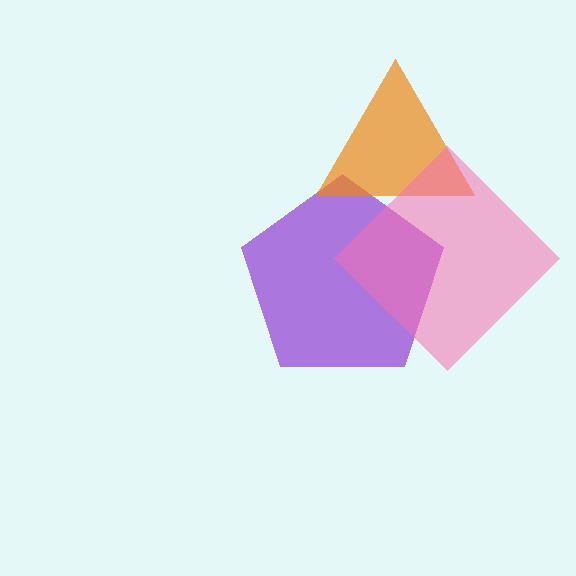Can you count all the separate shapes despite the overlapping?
Yes, there are 3 separate shapes.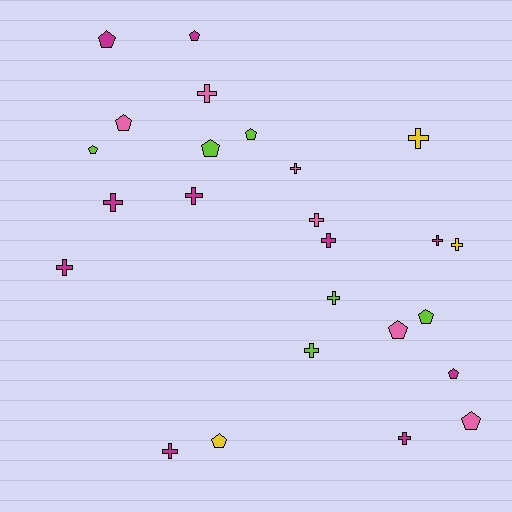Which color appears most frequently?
Magenta, with 10 objects.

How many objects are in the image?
There are 25 objects.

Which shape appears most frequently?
Cross, with 14 objects.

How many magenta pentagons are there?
There are 3 magenta pentagons.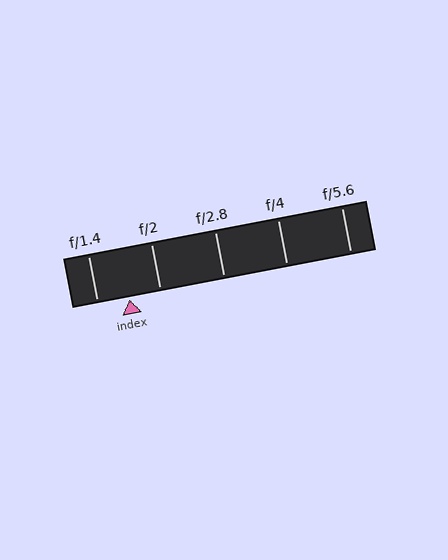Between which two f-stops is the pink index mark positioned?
The index mark is between f/1.4 and f/2.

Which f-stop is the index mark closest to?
The index mark is closest to f/2.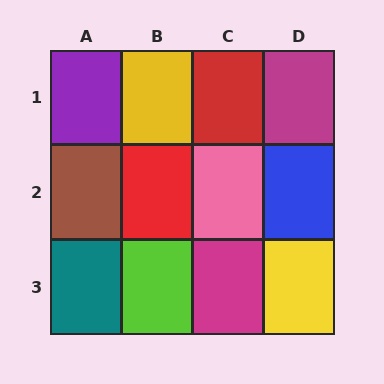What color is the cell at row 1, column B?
Yellow.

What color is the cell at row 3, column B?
Lime.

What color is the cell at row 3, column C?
Magenta.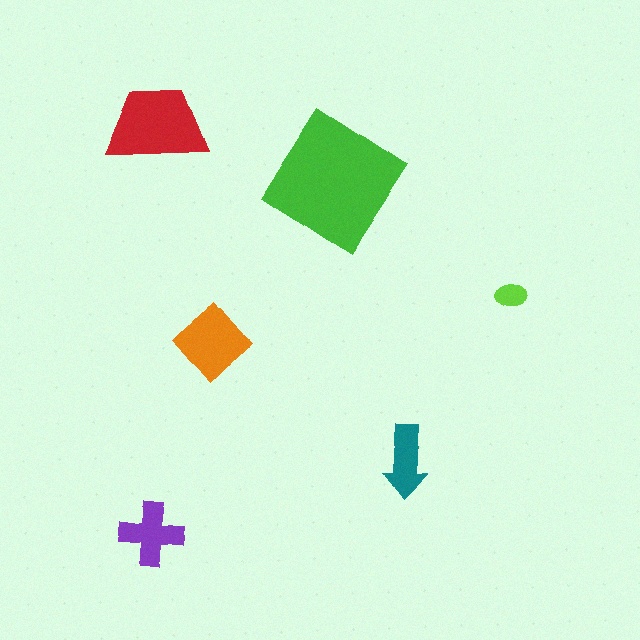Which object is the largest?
The green diamond.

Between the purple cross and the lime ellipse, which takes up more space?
The purple cross.